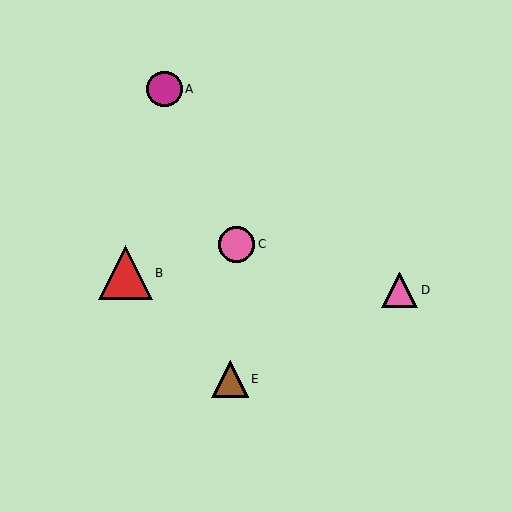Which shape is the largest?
The red triangle (labeled B) is the largest.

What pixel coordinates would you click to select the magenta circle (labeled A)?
Click at (164, 89) to select the magenta circle A.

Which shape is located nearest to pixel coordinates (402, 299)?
The pink triangle (labeled D) at (400, 290) is nearest to that location.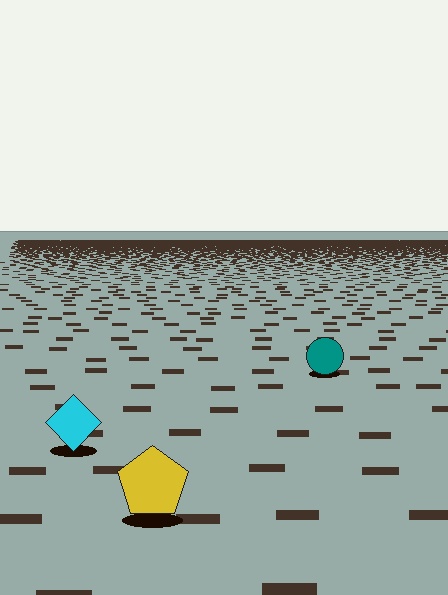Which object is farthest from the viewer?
The teal circle is farthest from the viewer. It appears smaller and the ground texture around it is denser.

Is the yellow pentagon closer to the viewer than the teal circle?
Yes. The yellow pentagon is closer — you can tell from the texture gradient: the ground texture is coarser near it.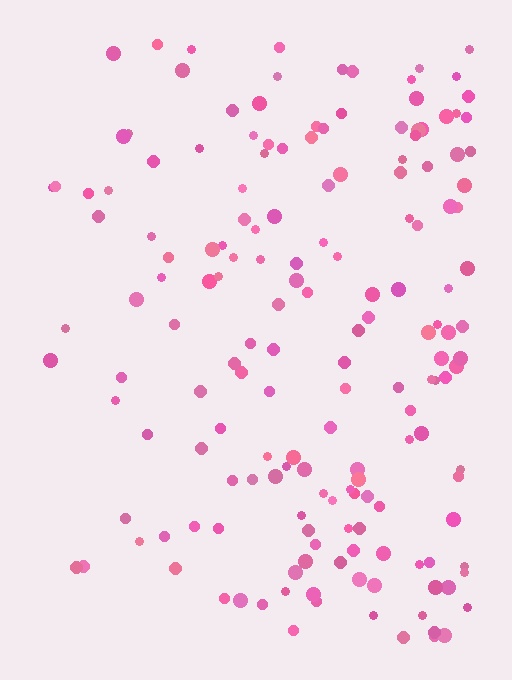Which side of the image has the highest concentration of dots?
The right.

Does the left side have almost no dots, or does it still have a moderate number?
Still a moderate number, just noticeably fewer than the right.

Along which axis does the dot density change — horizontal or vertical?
Horizontal.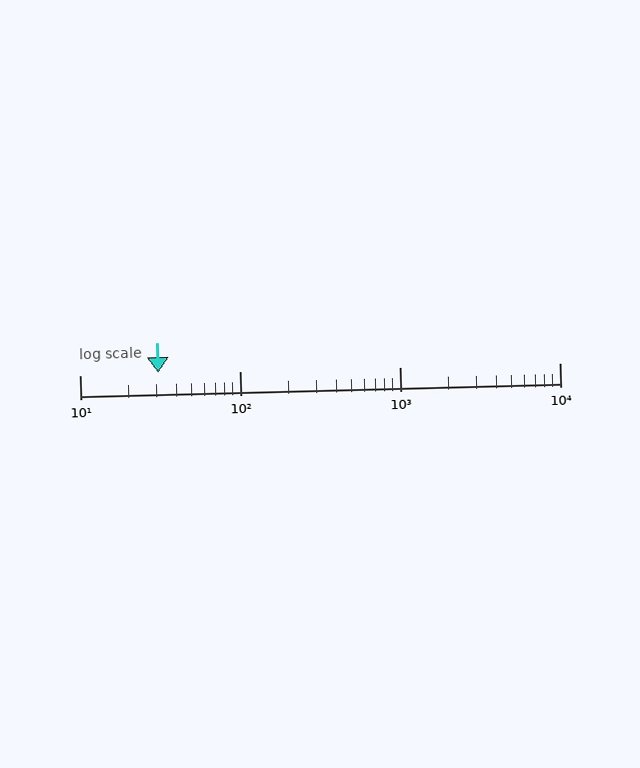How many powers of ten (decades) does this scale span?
The scale spans 3 decades, from 10 to 10000.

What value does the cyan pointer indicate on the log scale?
The pointer indicates approximately 31.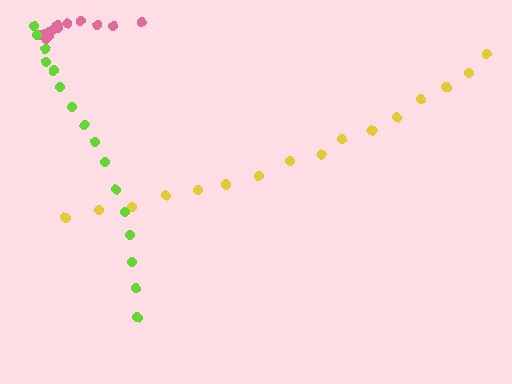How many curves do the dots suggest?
There are 3 distinct paths.